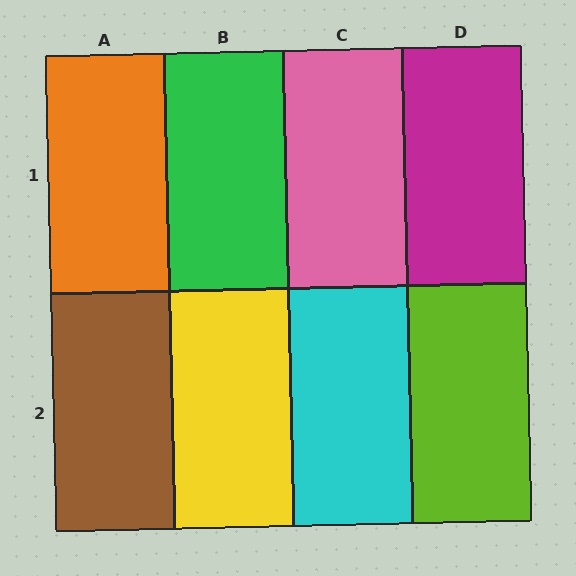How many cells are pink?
1 cell is pink.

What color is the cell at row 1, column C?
Pink.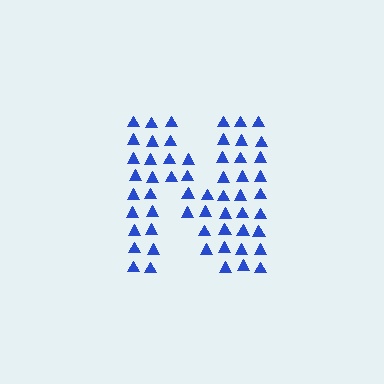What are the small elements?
The small elements are triangles.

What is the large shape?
The large shape is the letter N.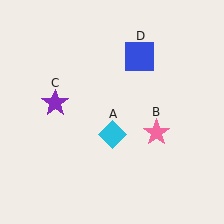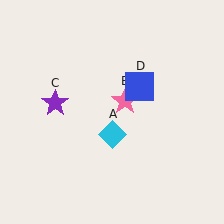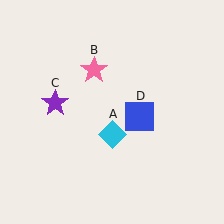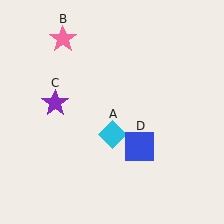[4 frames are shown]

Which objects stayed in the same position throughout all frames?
Cyan diamond (object A) and purple star (object C) remained stationary.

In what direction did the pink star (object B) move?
The pink star (object B) moved up and to the left.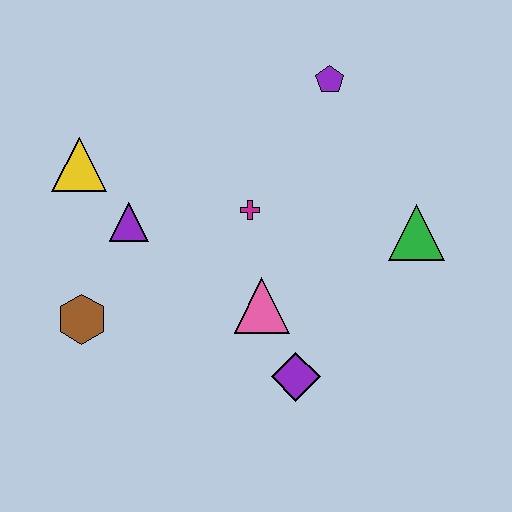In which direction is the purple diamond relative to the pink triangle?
The purple diamond is below the pink triangle.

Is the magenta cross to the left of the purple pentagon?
Yes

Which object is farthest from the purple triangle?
The green triangle is farthest from the purple triangle.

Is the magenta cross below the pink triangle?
No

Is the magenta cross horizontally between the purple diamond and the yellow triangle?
Yes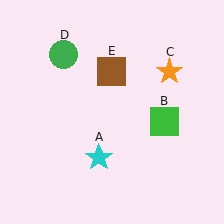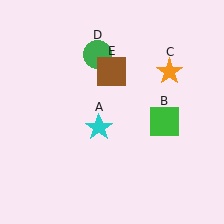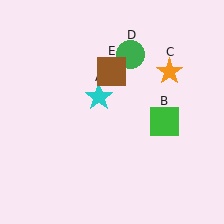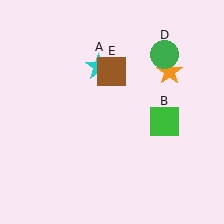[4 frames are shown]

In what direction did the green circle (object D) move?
The green circle (object D) moved right.